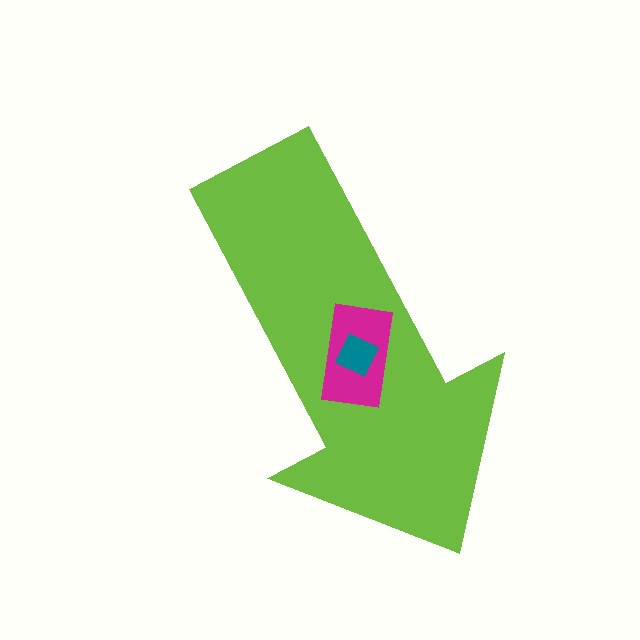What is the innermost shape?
The teal diamond.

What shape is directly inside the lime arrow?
The magenta rectangle.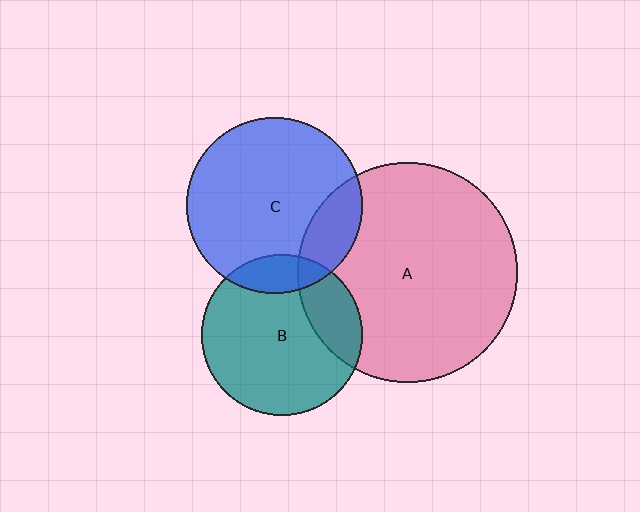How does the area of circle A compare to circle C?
Approximately 1.6 times.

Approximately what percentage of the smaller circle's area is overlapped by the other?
Approximately 20%.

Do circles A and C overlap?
Yes.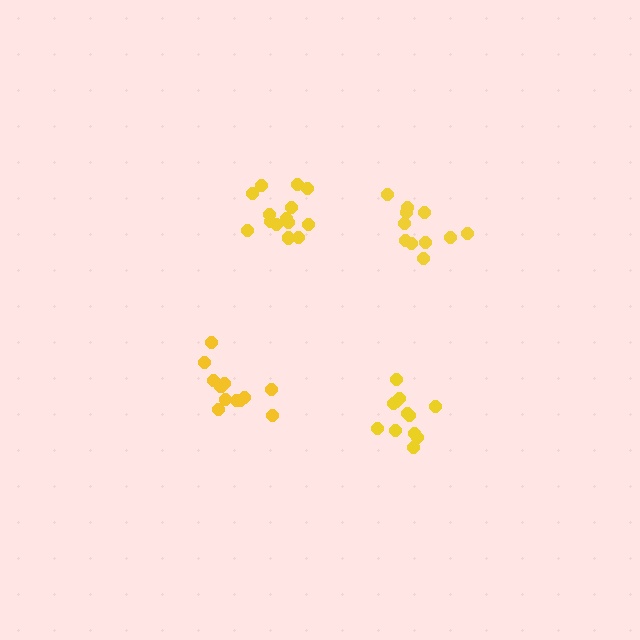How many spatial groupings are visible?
There are 4 spatial groupings.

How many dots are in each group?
Group 1: 12 dots, Group 2: 14 dots, Group 3: 12 dots, Group 4: 11 dots (49 total).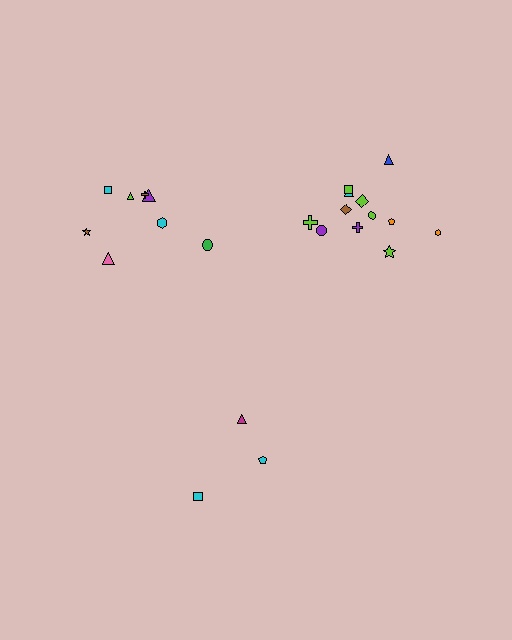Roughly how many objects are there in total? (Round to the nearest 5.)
Roughly 25 objects in total.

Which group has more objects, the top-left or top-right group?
The top-right group.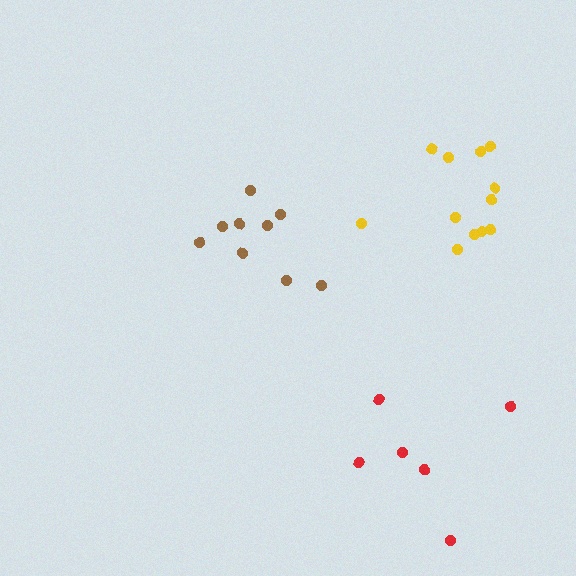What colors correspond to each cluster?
The clusters are colored: brown, red, yellow.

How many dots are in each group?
Group 1: 9 dots, Group 2: 6 dots, Group 3: 12 dots (27 total).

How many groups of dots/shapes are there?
There are 3 groups.